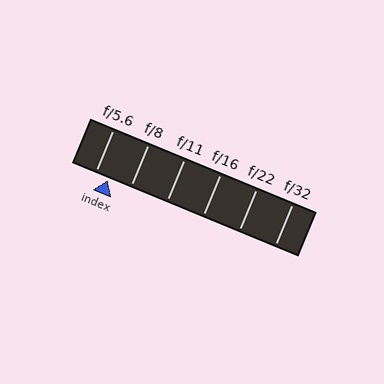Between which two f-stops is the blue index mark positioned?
The index mark is between f/5.6 and f/8.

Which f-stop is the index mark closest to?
The index mark is closest to f/5.6.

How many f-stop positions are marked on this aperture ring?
There are 6 f-stop positions marked.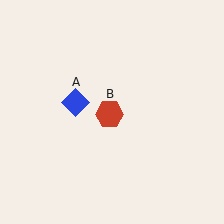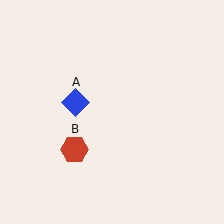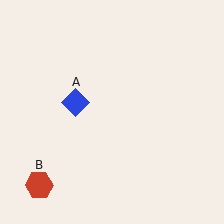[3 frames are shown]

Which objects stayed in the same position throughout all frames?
Blue diamond (object A) remained stationary.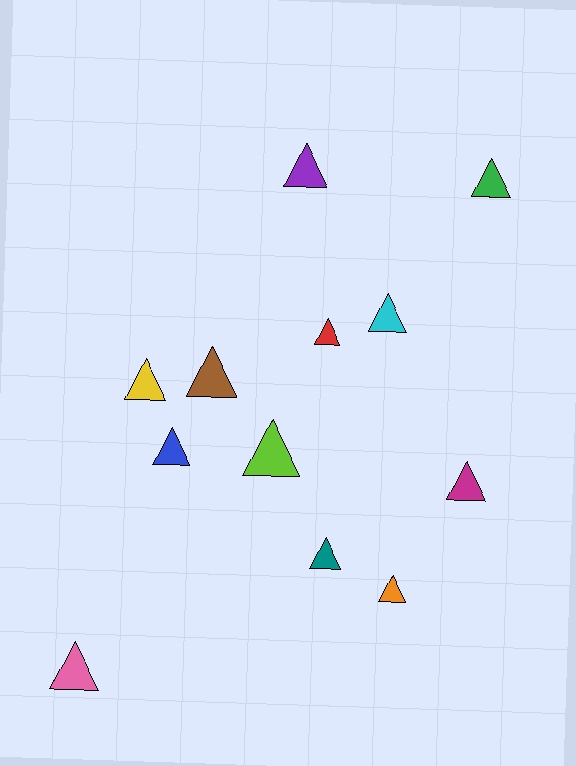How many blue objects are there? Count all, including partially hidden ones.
There is 1 blue object.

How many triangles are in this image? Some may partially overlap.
There are 12 triangles.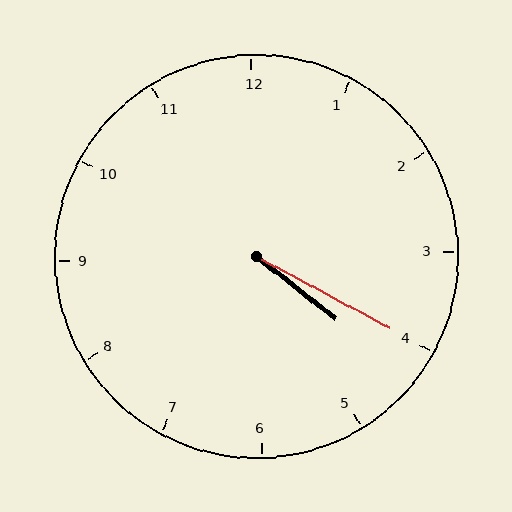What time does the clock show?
4:20.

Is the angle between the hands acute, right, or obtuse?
It is acute.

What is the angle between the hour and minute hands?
Approximately 10 degrees.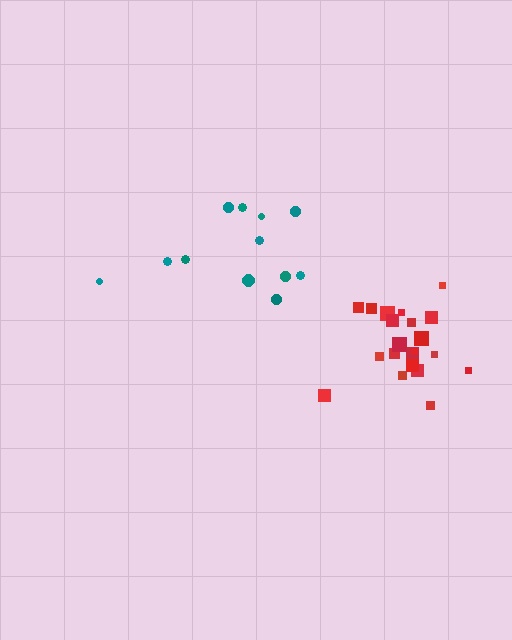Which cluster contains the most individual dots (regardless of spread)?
Red (21).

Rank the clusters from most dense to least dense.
red, teal.